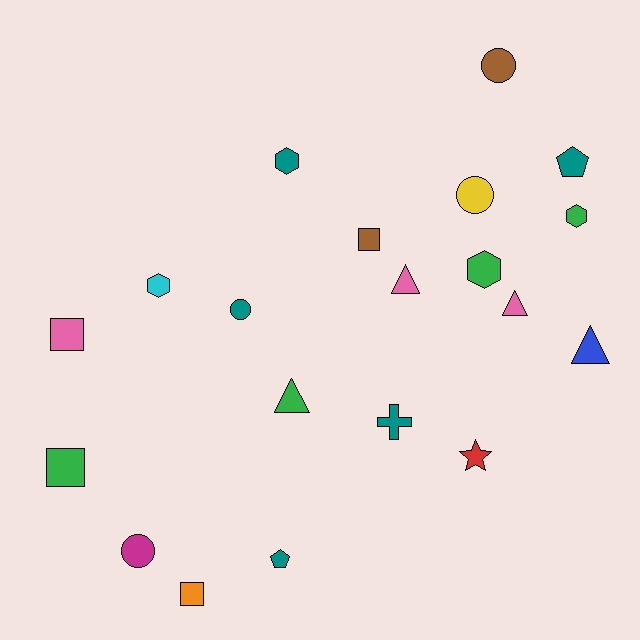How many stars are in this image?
There is 1 star.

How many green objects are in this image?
There are 4 green objects.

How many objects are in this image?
There are 20 objects.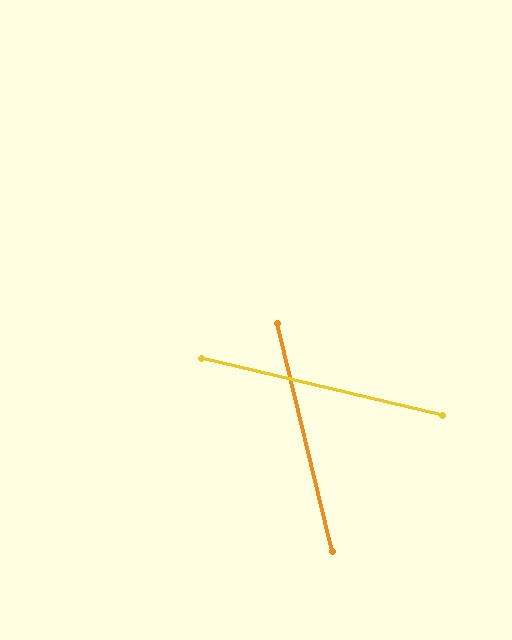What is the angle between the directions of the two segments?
Approximately 63 degrees.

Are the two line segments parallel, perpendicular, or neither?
Neither parallel nor perpendicular — they differ by about 63°.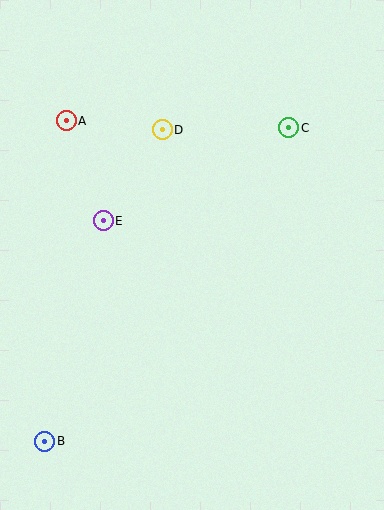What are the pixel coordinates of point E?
Point E is at (103, 221).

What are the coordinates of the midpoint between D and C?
The midpoint between D and C is at (225, 129).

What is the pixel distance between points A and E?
The distance between A and E is 107 pixels.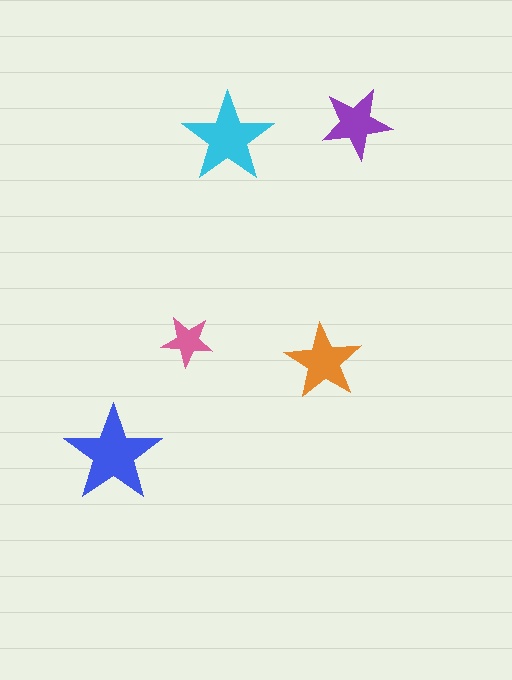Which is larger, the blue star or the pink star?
The blue one.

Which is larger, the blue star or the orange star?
The blue one.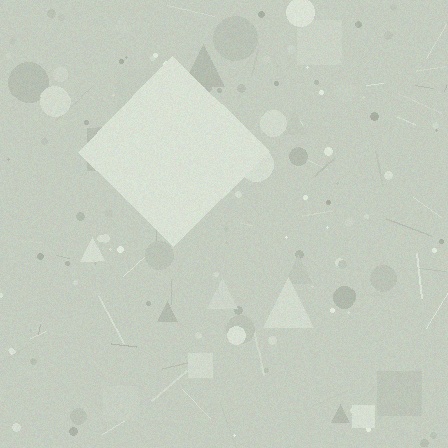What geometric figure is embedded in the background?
A diamond is embedded in the background.